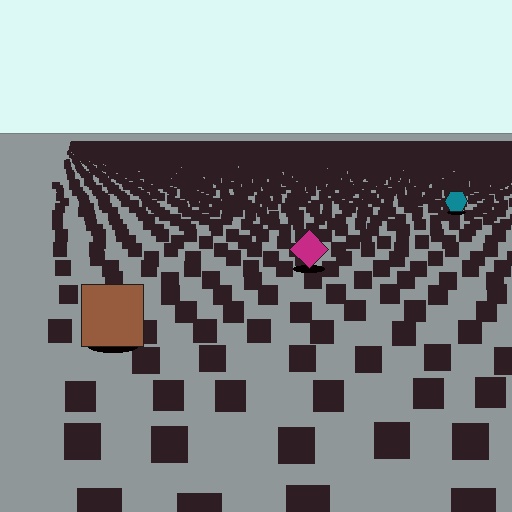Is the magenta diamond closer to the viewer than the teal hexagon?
Yes. The magenta diamond is closer — you can tell from the texture gradient: the ground texture is coarser near it.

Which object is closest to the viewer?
The brown square is closest. The texture marks near it are larger and more spread out.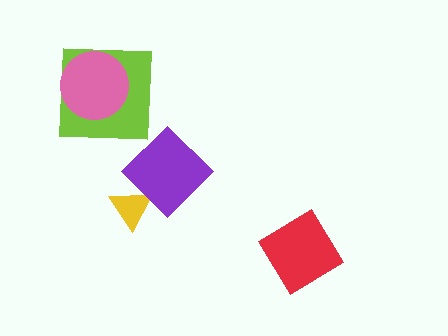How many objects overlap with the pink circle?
1 object overlaps with the pink circle.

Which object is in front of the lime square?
The pink circle is in front of the lime square.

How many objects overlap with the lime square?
1 object overlaps with the lime square.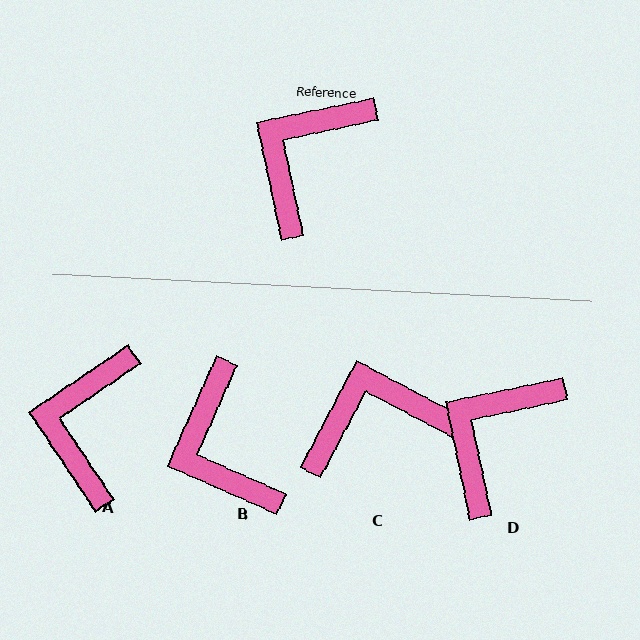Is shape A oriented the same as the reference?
No, it is off by about 22 degrees.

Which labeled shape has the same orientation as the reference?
D.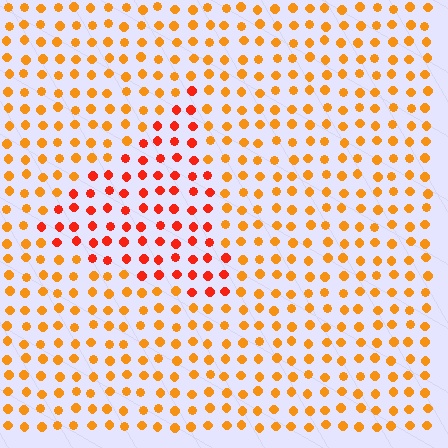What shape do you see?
I see a triangle.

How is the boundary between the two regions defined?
The boundary is defined purely by a slight shift in hue (about 30 degrees). Spacing, size, and orientation are identical on both sides.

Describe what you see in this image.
The image is filled with small orange elements in a uniform arrangement. A triangle-shaped region is visible where the elements are tinted to a slightly different hue, forming a subtle color boundary.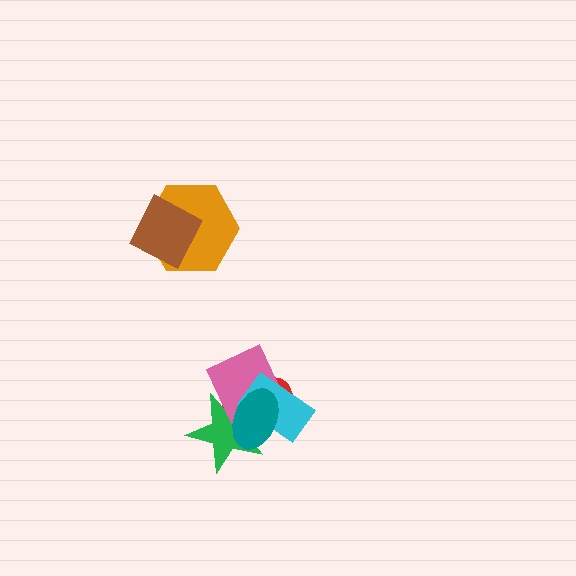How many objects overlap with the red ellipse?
4 objects overlap with the red ellipse.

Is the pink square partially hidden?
Yes, it is partially covered by another shape.